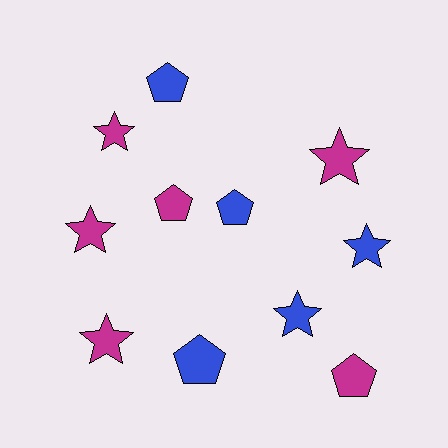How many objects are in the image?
There are 11 objects.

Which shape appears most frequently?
Star, with 6 objects.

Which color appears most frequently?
Magenta, with 6 objects.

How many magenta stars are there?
There are 4 magenta stars.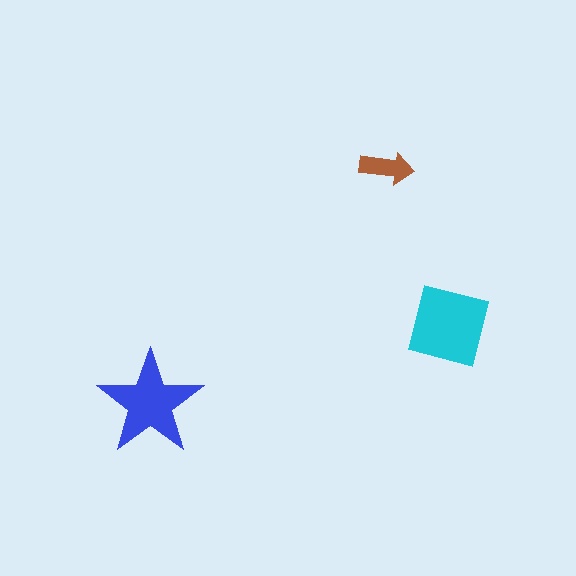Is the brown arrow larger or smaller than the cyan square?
Smaller.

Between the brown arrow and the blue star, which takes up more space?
The blue star.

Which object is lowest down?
The blue star is bottommost.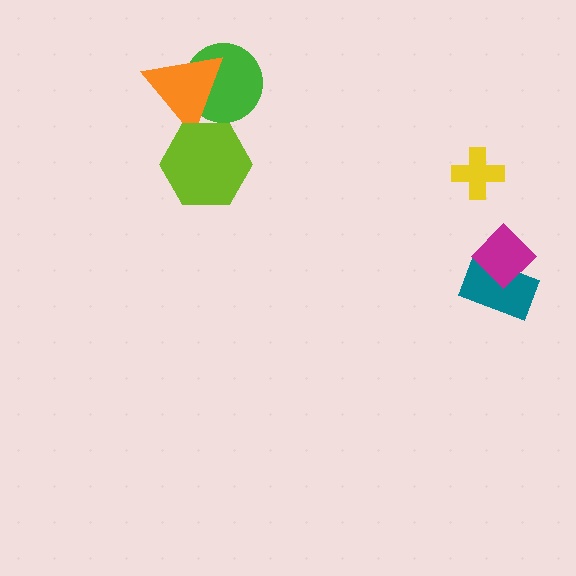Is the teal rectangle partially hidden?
Yes, it is partially covered by another shape.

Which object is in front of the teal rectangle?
The magenta diamond is in front of the teal rectangle.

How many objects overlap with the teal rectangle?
1 object overlaps with the teal rectangle.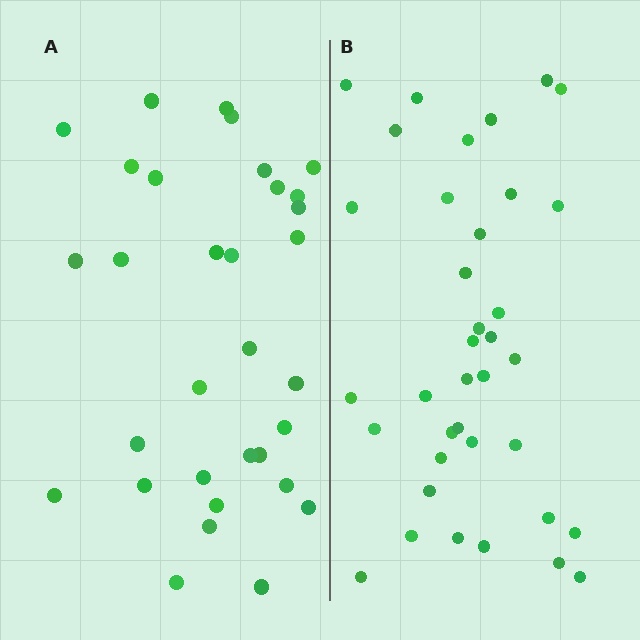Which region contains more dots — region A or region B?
Region B (the right region) has more dots.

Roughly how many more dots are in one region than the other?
Region B has about 5 more dots than region A.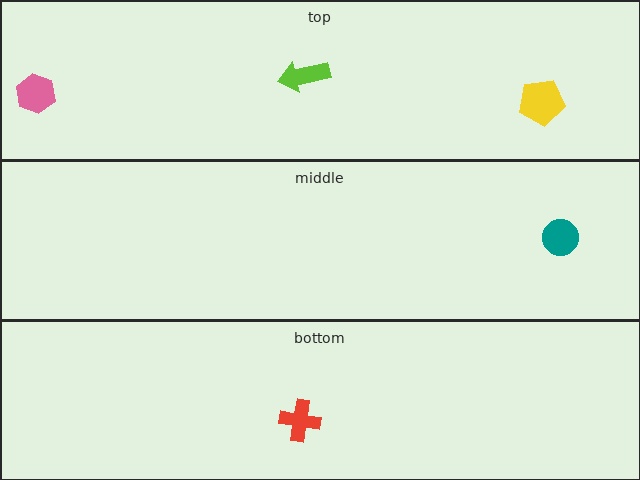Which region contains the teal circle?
The middle region.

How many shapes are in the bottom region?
1.